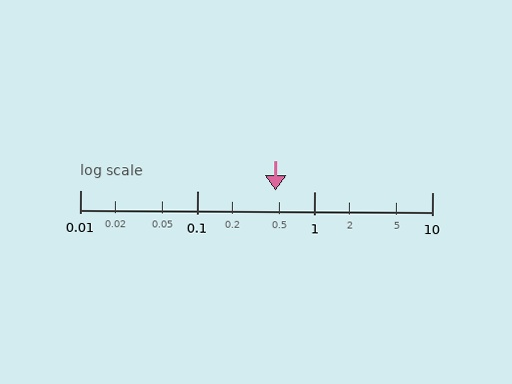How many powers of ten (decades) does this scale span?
The scale spans 3 decades, from 0.01 to 10.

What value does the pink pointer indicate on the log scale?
The pointer indicates approximately 0.46.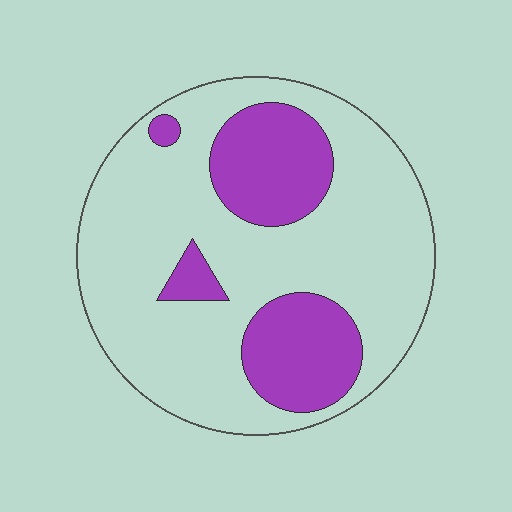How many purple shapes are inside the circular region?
4.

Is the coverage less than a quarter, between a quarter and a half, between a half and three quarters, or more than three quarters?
Between a quarter and a half.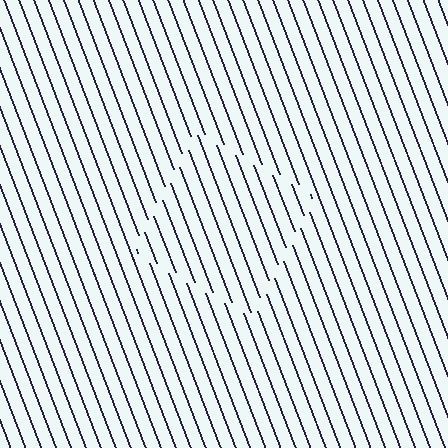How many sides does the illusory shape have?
4 sides — the line-ends trace a square.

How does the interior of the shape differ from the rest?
The interior of the shape contains the same grating, shifted by half a period — the contour is defined by the phase discontinuity where line-ends from the inner and outer gratings abut.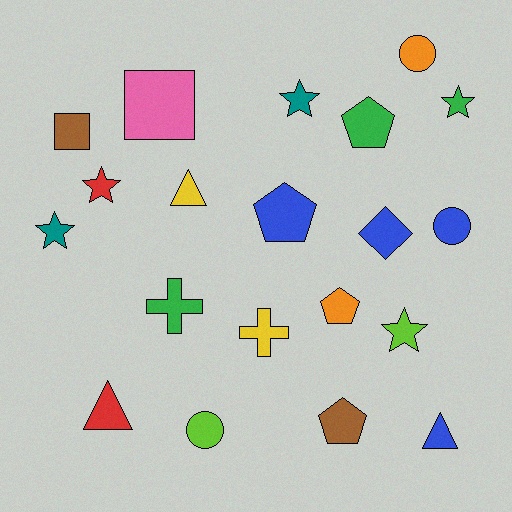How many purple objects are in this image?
There are no purple objects.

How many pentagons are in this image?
There are 4 pentagons.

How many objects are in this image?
There are 20 objects.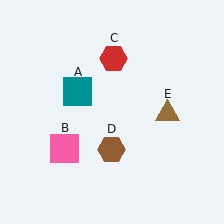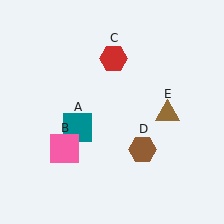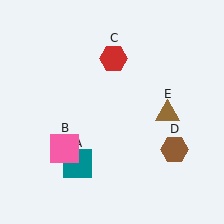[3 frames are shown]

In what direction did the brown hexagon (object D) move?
The brown hexagon (object D) moved right.